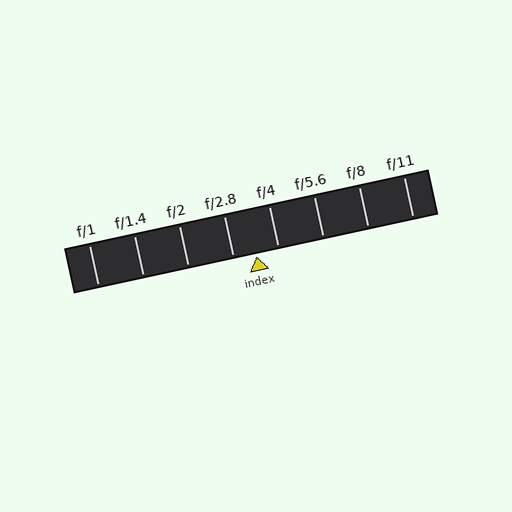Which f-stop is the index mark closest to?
The index mark is closest to f/4.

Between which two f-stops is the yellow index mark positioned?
The index mark is between f/2.8 and f/4.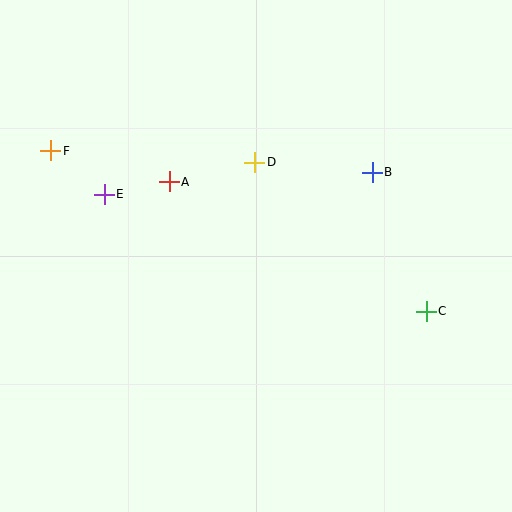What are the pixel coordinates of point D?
Point D is at (255, 162).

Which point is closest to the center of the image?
Point D at (255, 162) is closest to the center.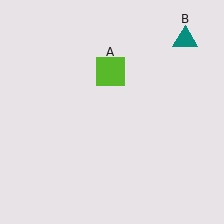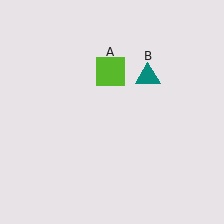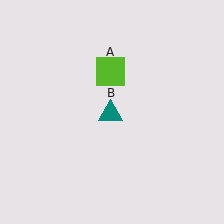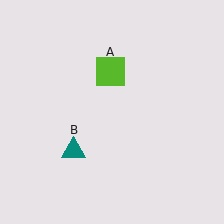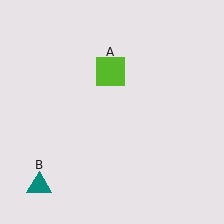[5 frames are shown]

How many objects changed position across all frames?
1 object changed position: teal triangle (object B).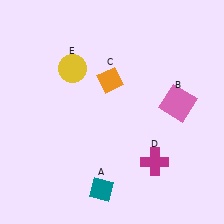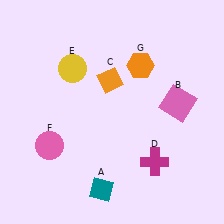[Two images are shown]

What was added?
A pink circle (F), an orange hexagon (G) were added in Image 2.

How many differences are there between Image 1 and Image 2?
There are 2 differences between the two images.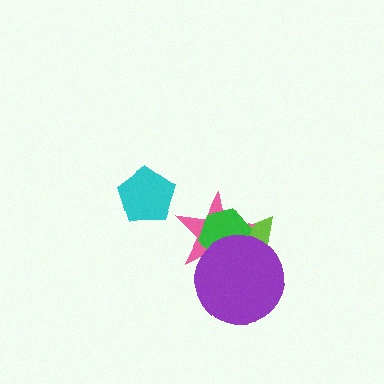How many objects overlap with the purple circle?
3 objects overlap with the purple circle.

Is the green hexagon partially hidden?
Yes, it is partially covered by another shape.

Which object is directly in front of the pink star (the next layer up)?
The green hexagon is directly in front of the pink star.